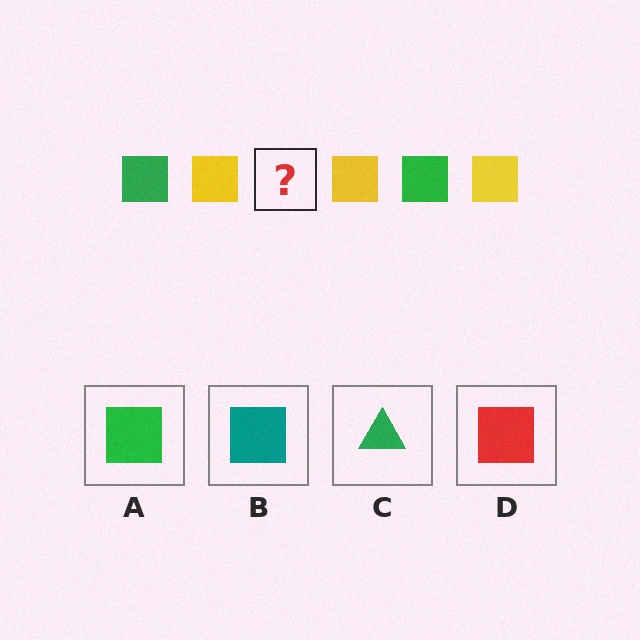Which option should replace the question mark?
Option A.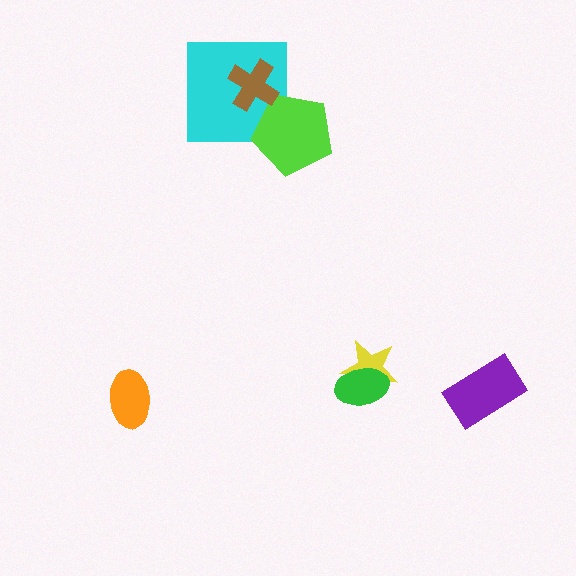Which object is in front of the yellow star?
The green ellipse is in front of the yellow star.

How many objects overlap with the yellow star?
1 object overlaps with the yellow star.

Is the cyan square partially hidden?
Yes, it is partially covered by another shape.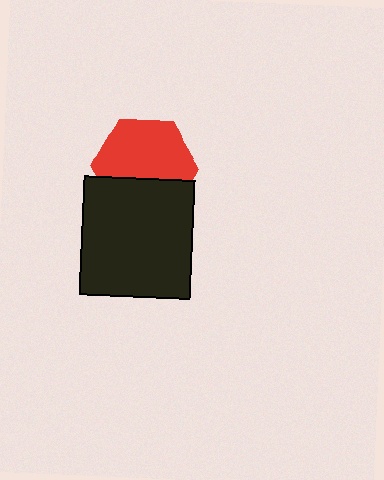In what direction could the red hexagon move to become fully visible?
The red hexagon could move up. That would shift it out from behind the black rectangle entirely.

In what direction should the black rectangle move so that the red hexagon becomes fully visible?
The black rectangle should move down. That is the shortest direction to clear the overlap and leave the red hexagon fully visible.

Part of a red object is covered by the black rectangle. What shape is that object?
It is a hexagon.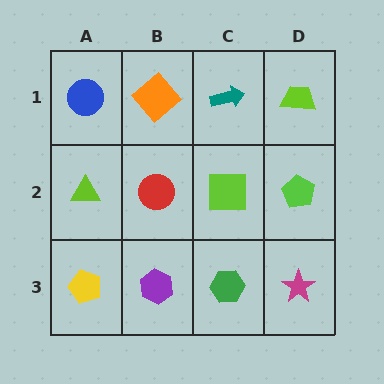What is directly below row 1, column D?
A lime pentagon.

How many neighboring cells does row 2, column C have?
4.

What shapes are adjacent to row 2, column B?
An orange diamond (row 1, column B), a purple hexagon (row 3, column B), a lime triangle (row 2, column A), a lime square (row 2, column C).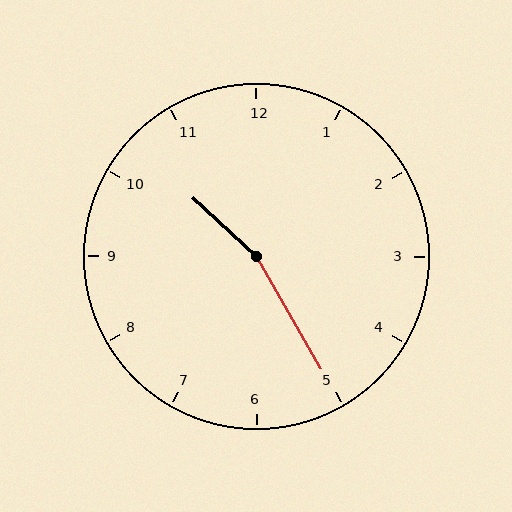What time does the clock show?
10:25.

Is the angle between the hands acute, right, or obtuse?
It is obtuse.